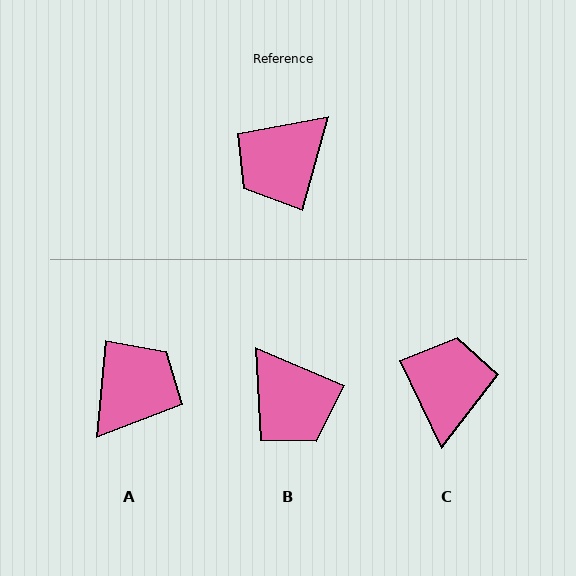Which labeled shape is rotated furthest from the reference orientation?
A, about 170 degrees away.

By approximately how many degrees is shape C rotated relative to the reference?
Approximately 138 degrees clockwise.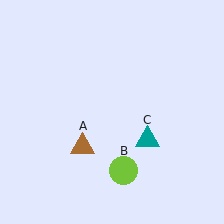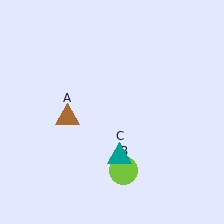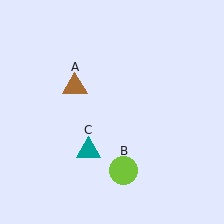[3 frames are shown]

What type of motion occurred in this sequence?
The brown triangle (object A), teal triangle (object C) rotated clockwise around the center of the scene.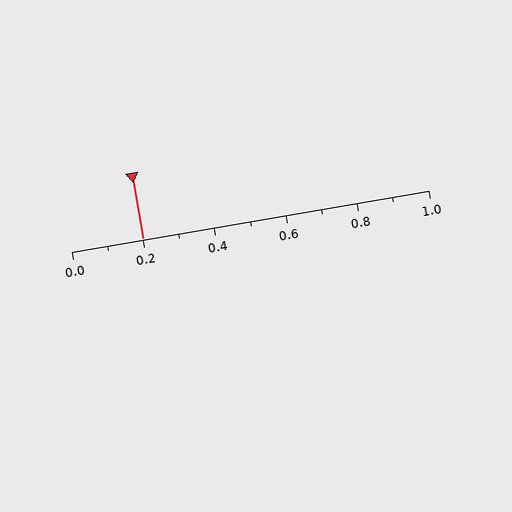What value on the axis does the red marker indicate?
The marker indicates approximately 0.2.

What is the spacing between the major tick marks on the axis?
The major ticks are spaced 0.2 apart.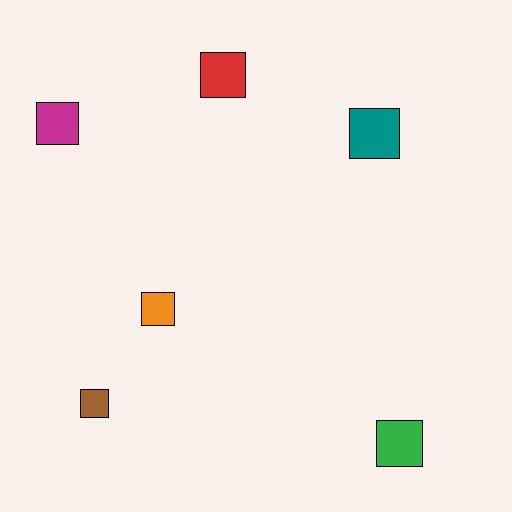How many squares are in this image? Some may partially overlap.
There are 6 squares.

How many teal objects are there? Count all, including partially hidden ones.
There is 1 teal object.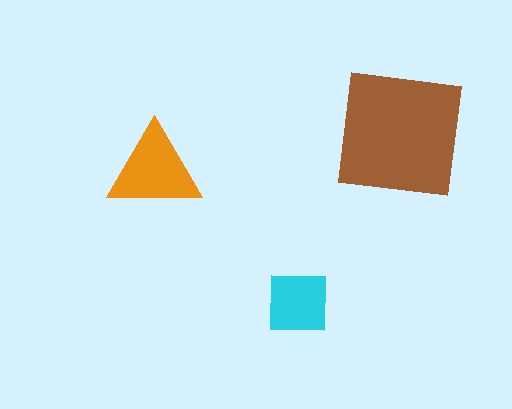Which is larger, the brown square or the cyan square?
The brown square.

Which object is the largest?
The brown square.